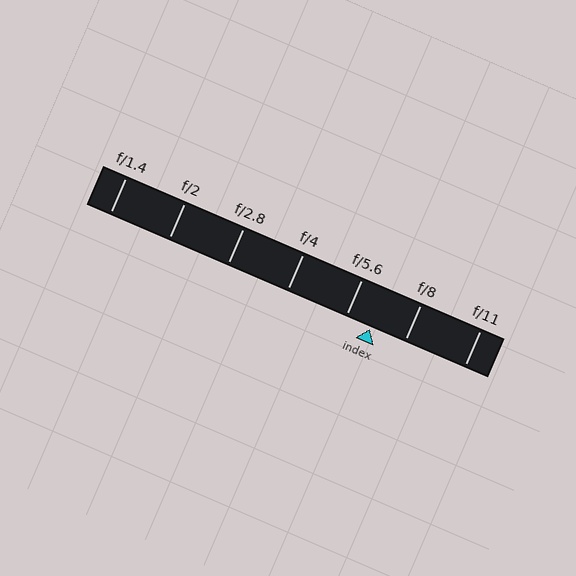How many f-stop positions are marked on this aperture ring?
There are 7 f-stop positions marked.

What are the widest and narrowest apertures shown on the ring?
The widest aperture shown is f/1.4 and the narrowest is f/11.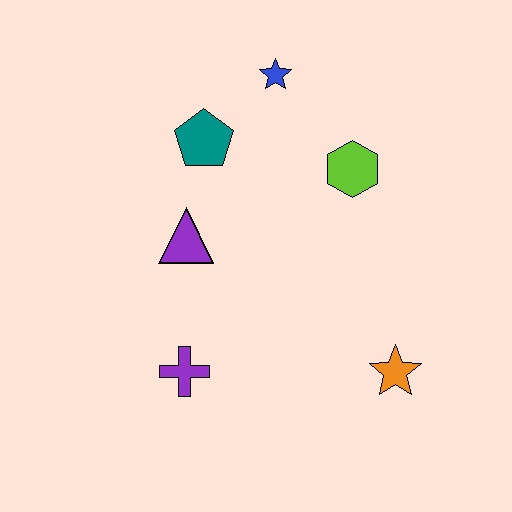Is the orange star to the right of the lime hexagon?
Yes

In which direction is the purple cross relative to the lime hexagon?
The purple cross is below the lime hexagon.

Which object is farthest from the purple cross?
The blue star is farthest from the purple cross.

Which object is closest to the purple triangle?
The teal pentagon is closest to the purple triangle.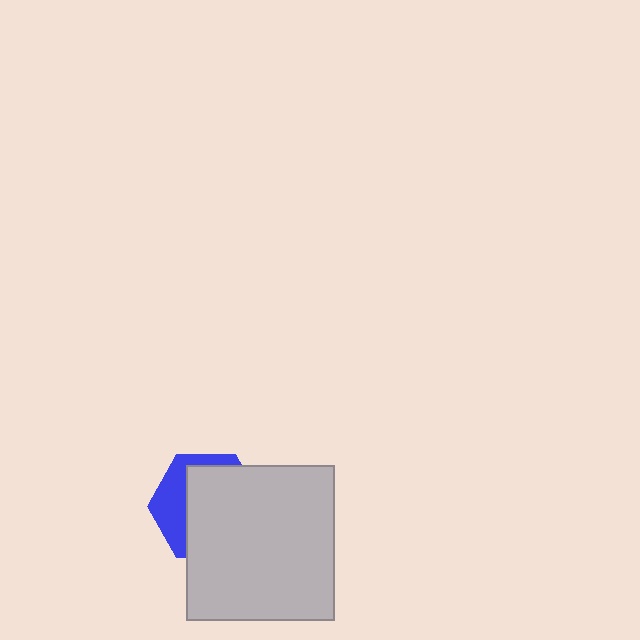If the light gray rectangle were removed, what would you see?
You would see the complete blue hexagon.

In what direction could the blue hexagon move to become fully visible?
The blue hexagon could move toward the upper-left. That would shift it out from behind the light gray rectangle entirely.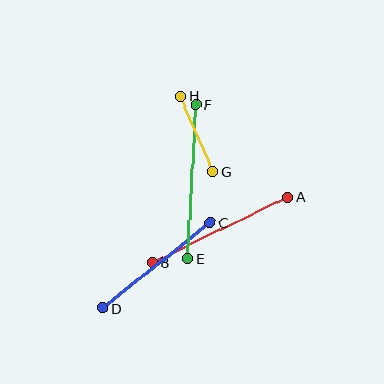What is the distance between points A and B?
The distance is approximately 151 pixels.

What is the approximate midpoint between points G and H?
The midpoint is at approximately (197, 134) pixels.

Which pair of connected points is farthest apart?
Points E and F are farthest apart.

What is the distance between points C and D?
The distance is approximately 137 pixels.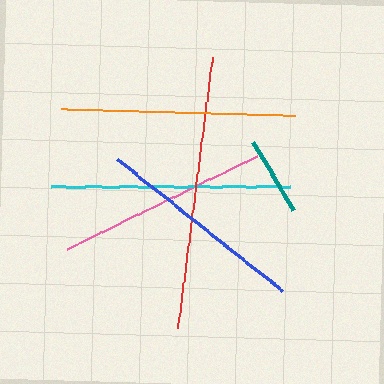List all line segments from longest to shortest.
From longest to shortest: red, cyan, orange, pink, blue, teal.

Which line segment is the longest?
The red line is the longest at approximately 274 pixels.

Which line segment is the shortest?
The teal line is the shortest at approximately 79 pixels.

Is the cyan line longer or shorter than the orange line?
The cyan line is longer than the orange line.